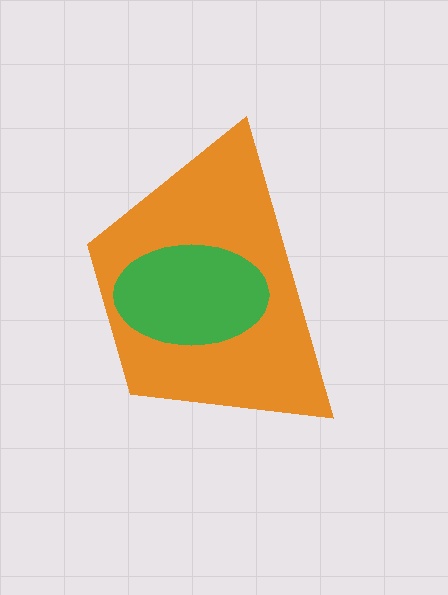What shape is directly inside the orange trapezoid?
The green ellipse.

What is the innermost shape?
The green ellipse.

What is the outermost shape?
The orange trapezoid.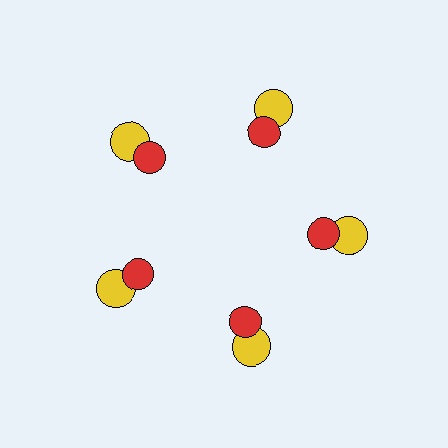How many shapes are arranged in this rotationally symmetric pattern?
There are 10 shapes, arranged in 5 groups of 2.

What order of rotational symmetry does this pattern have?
This pattern has 5-fold rotational symmetry.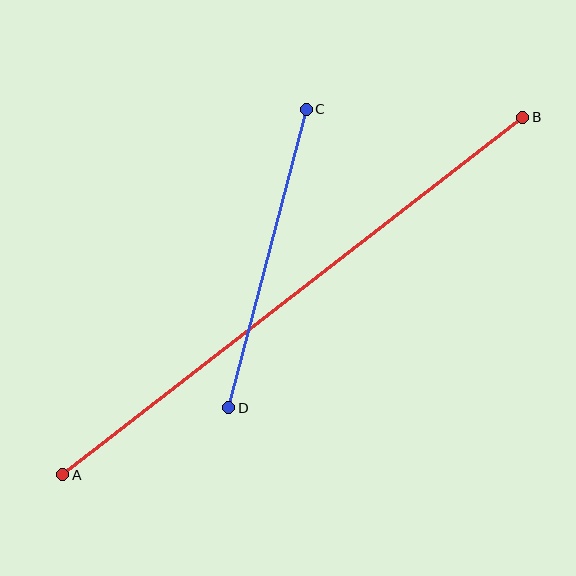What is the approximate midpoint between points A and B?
The midpoint is at approximately (293, 296) pixels.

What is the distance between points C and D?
The distance is approximately 309 pixels.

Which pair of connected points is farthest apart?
Points A and B are farthest apart.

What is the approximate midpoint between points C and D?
The midpoint is at approximately (267, 259) pixels.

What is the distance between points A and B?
The distance is approximately 582 pixels.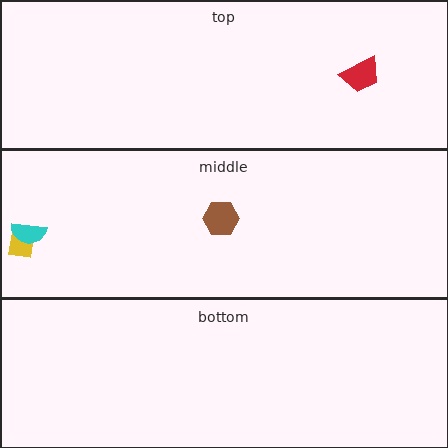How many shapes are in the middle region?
3.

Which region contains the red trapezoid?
The top region.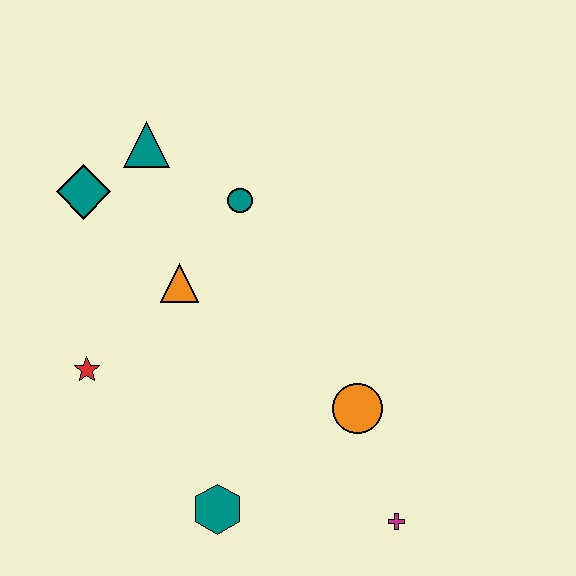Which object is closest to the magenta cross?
The orange circle is closest to the magenta cross.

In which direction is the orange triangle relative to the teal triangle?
The orange triangle is below the teal triangle.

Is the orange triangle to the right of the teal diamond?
Yes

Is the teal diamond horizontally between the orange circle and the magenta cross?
No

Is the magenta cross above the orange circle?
No